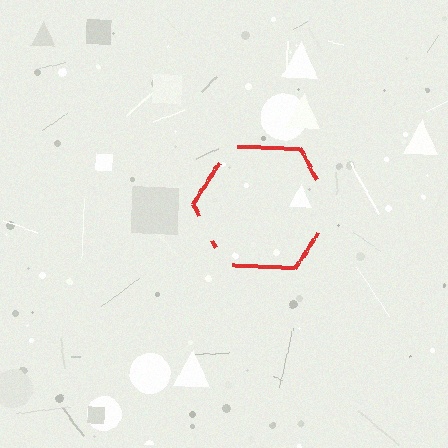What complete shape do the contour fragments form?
The contour fragments form a hexagon.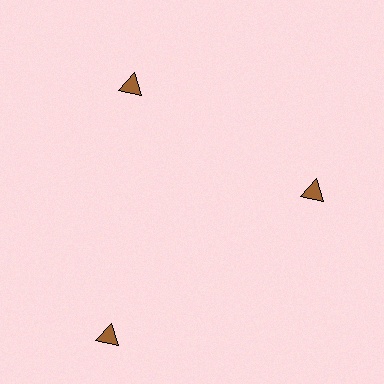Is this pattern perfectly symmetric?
No. The 3 brown triangles are arranged in a ring, but one element near the 7 o'clock position is pushed outward from the center, breaking the 3-fold rotational symmetry.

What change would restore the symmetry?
The symmetry would be restored by moving it inward, back onto the ring so that all 3 triangles sit at equal angles and equal distance from the center.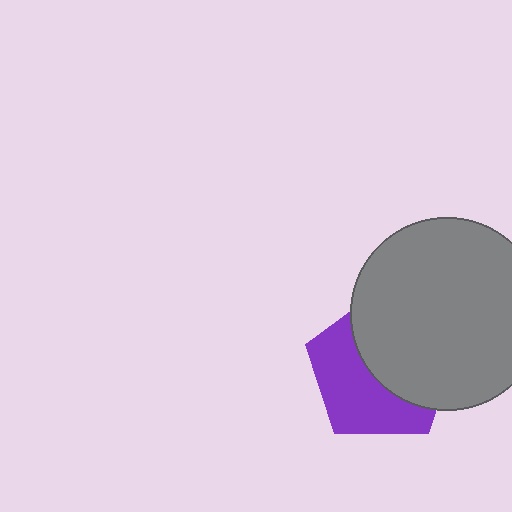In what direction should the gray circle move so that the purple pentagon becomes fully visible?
The gray circle should move toward the upper-right. That is the shortest direction to clear the overlap and leave the purple pentagon fully visible.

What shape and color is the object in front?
The object in front is a gray circle.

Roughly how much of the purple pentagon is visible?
About half of it is visible (roughly 48%).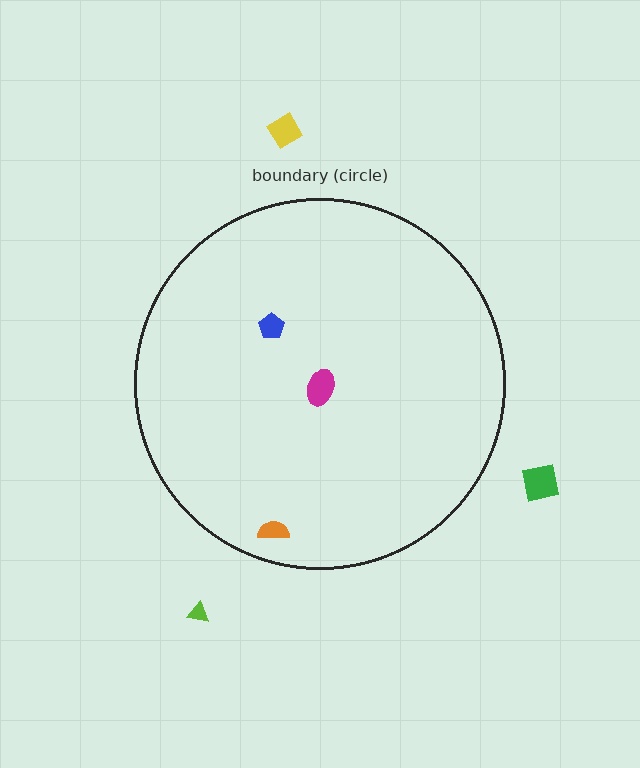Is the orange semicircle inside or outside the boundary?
Inside.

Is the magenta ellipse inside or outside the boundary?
Inside.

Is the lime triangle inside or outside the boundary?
Outside.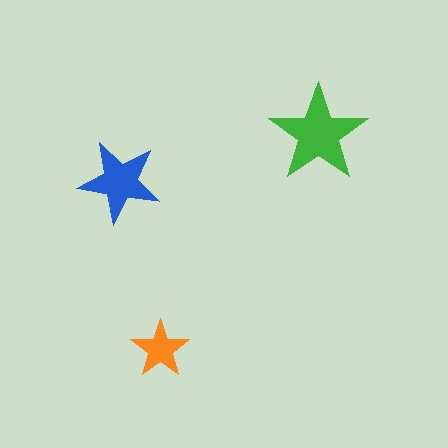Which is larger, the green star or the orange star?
The green one.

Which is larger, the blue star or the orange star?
The blue one.